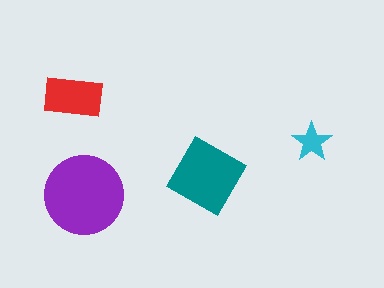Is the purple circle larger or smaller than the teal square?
Larger.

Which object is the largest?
The purple circle.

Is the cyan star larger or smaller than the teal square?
Smaller.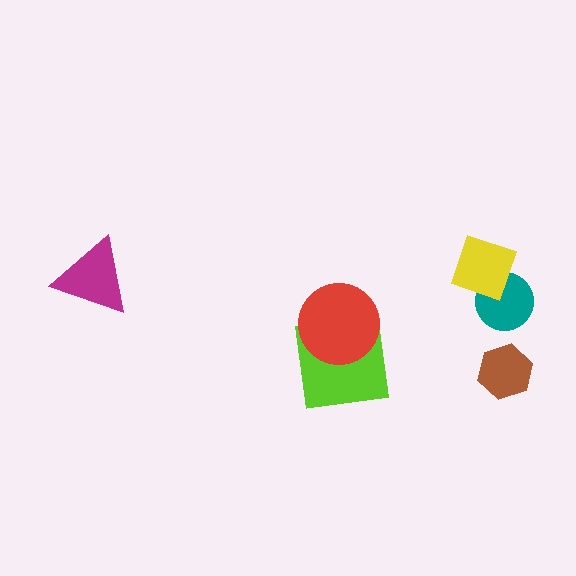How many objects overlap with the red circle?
1 object overlaps with the red circle.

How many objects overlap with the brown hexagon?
0 objects overlap with the brown hexagon.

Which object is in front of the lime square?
The red circle is in front of the lime square.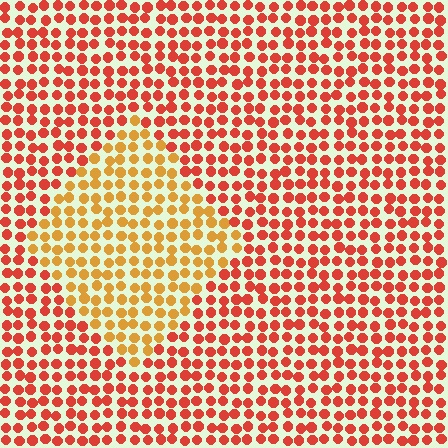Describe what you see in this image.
The image is filled with small red elements in a uniform arrangement. A diamond-shaped region is visible where the elements are tinted to a slightly different hue, forming a subtle color boundary.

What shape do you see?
I see a diamond.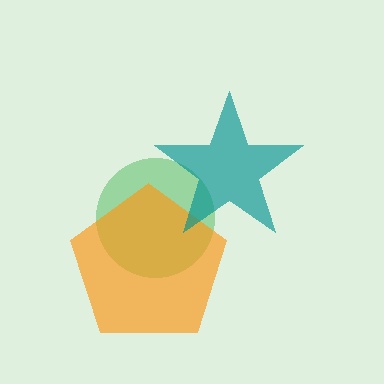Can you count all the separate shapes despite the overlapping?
Yes, there are 3 separate shapes.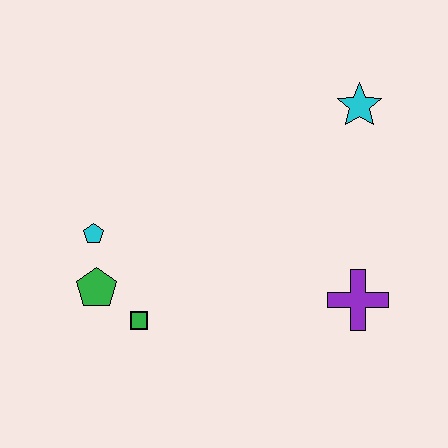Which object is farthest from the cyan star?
The green pentagon is farthest from the cyan star.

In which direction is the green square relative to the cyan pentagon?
The green square is below the cyan pentagon.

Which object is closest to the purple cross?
The cyan star is closest to the purple cross.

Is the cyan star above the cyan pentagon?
Yes